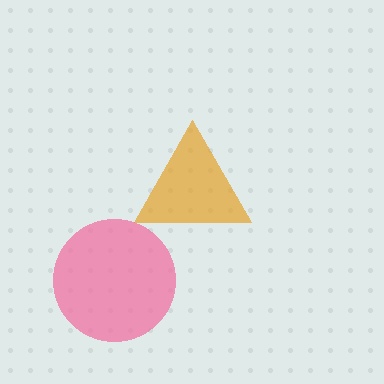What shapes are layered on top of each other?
The layered shapes are: an orange triangle, a pink circle.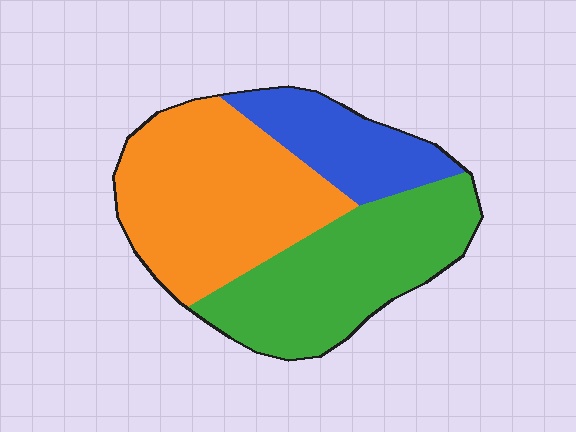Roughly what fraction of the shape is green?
Green covers roughly 40% of the shape.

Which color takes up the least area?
Blue, at roughly 20%.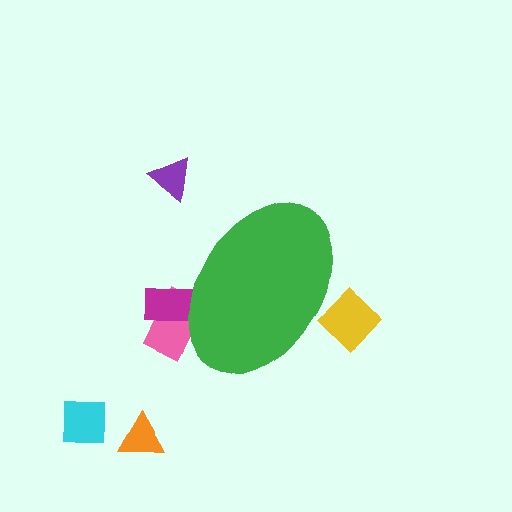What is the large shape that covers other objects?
A green ellipse.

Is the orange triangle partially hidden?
No, the orange triangle is fully visible.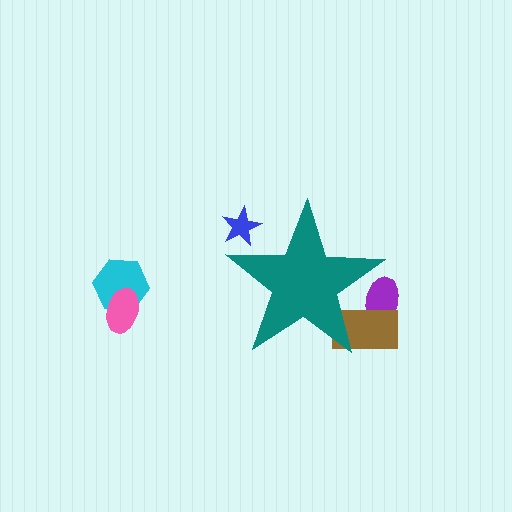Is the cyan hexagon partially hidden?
No, the cyan hexagon is fully visible.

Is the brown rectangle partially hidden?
Yes, the brown rectangle is partially hidden behind the teal star.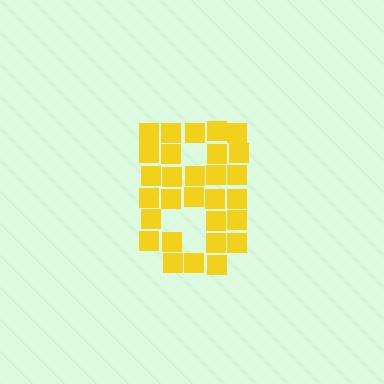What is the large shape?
The large shape is the digit 8.